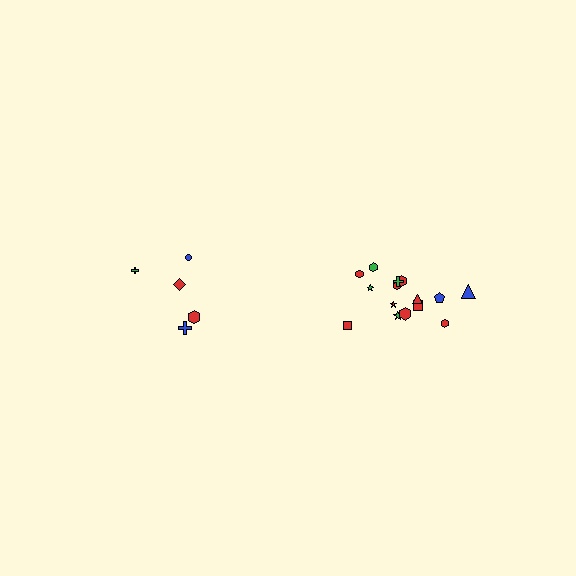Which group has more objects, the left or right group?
The right group.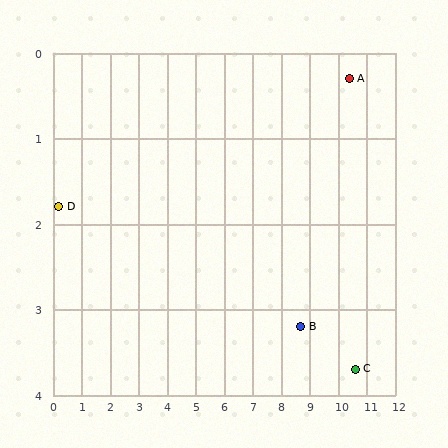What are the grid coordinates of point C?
Point C is at approximately (10.6, 3.7).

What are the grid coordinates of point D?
Point D is at approximately (0.2, 1.8).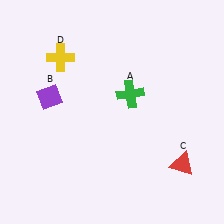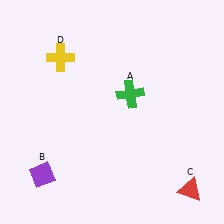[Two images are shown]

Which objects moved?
The objects that moved are: the purple diamond (B), the red triangle (C).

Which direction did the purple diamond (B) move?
The purple diamond (B) moved down.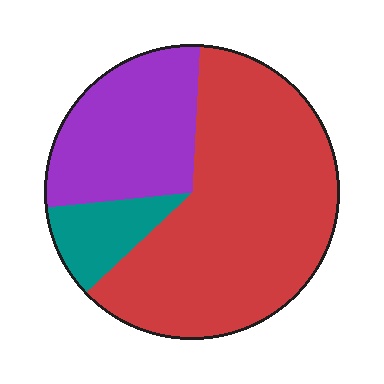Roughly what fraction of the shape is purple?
Purple takes up between a sixth and a third of the shape.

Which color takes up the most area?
Red, at roughly 60%.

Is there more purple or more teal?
Purple.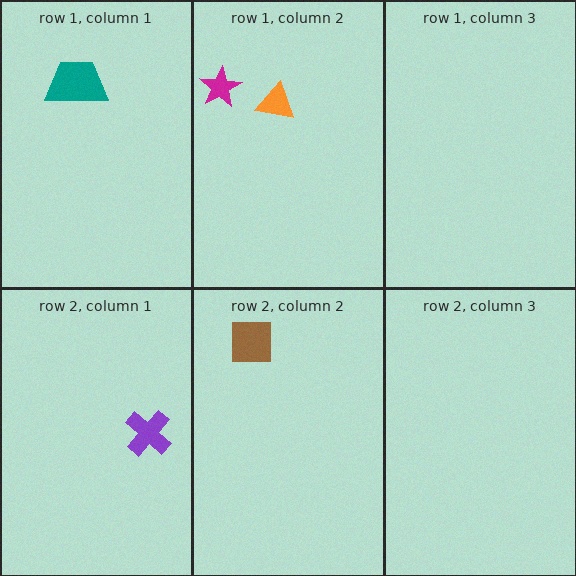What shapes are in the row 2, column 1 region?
The purple cross.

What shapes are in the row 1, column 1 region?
The teal trapezoid.